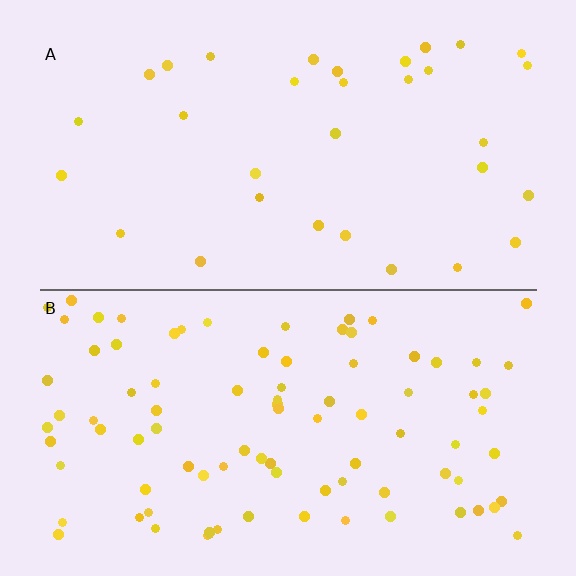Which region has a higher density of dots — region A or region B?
B (the bottom).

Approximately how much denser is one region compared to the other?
Approximately 2.8× — region B over region A.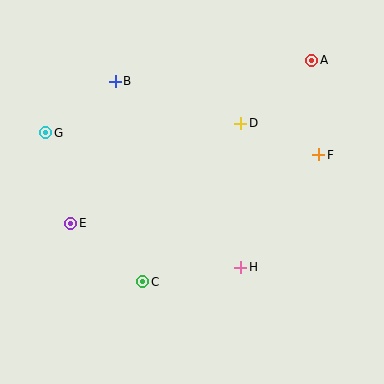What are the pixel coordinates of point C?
Point C is at (143, 282).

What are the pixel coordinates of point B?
Point B is at (115, 81).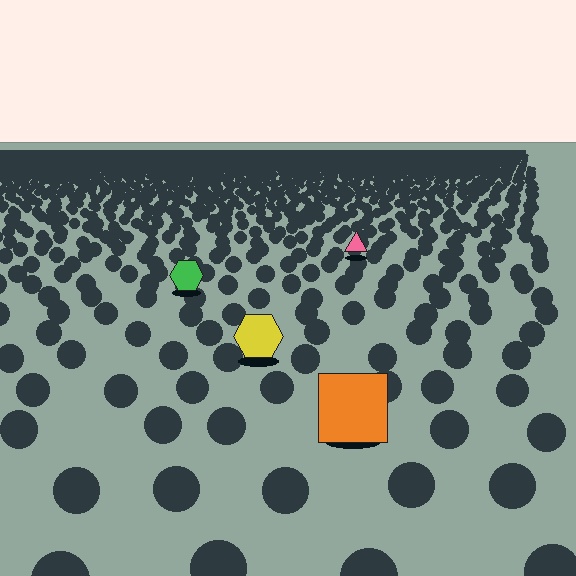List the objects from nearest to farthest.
From nearest to farthest: the orange square, the yellow hexagon, the green hexagon, the pink triangle.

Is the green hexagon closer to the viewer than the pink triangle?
Yes. The green hexagon is closer — you can tell from the texture gradient: the ground texture is coarser near it.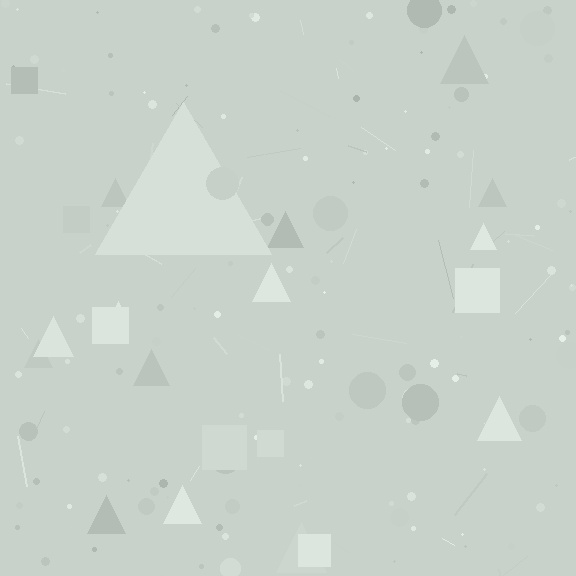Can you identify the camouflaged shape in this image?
The camouflaged shape is a triangle.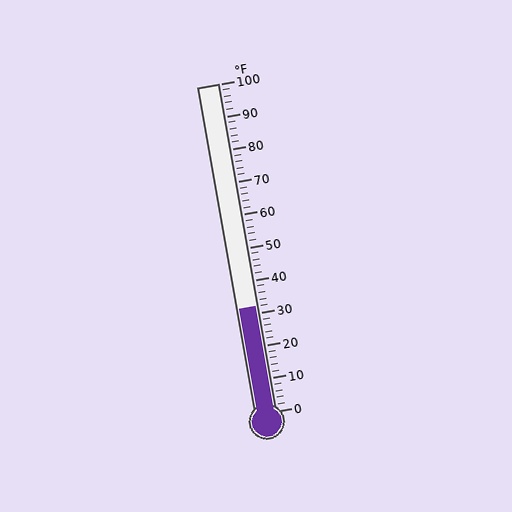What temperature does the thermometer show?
The thermometer shows approximately 32°F.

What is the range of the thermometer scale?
The thermometer scale ranges from 0°F to 100°F.